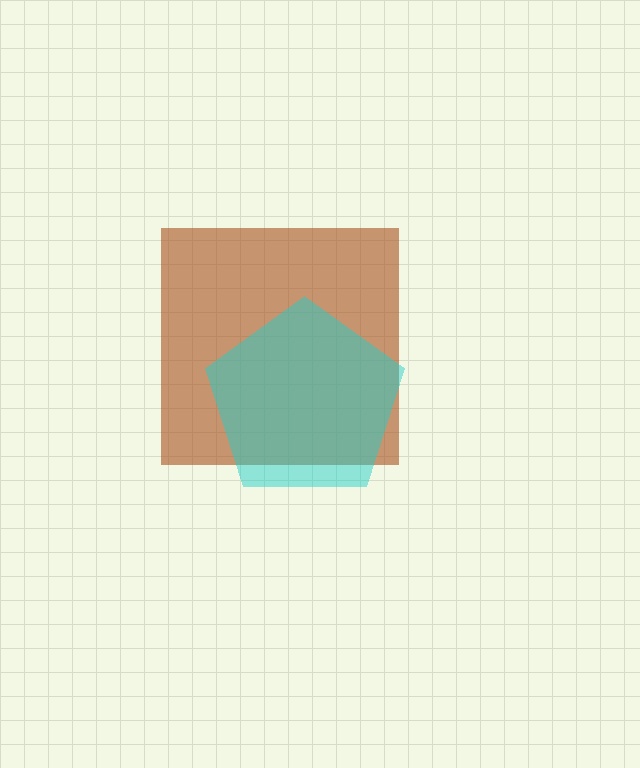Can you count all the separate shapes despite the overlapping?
Yes, there are 2 separate shapes.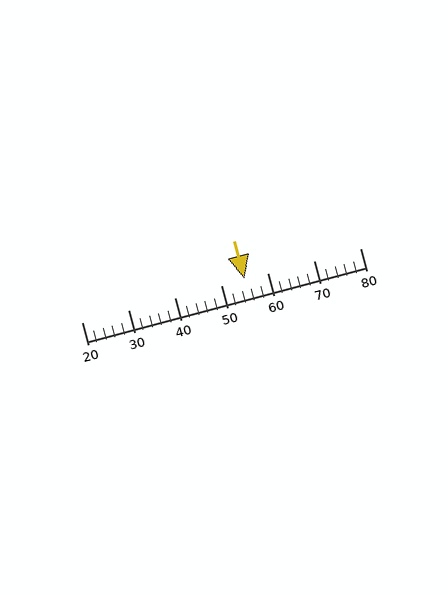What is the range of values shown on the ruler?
The ruler shows values from 20 to 80.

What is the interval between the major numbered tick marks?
The major tick marks are spaced 10 units apart.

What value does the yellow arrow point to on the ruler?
The yellow arrow points to approximately 55.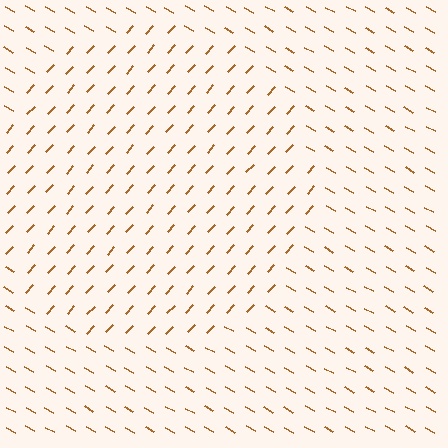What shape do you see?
I see a circle.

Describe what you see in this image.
The image is filled with small brown line segments. A circle region in the image has lines oriented differently from the surrounding lines, creating a visible texture boundary.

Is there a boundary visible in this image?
Yes, there is a texture boundary formed by a change in line orientation.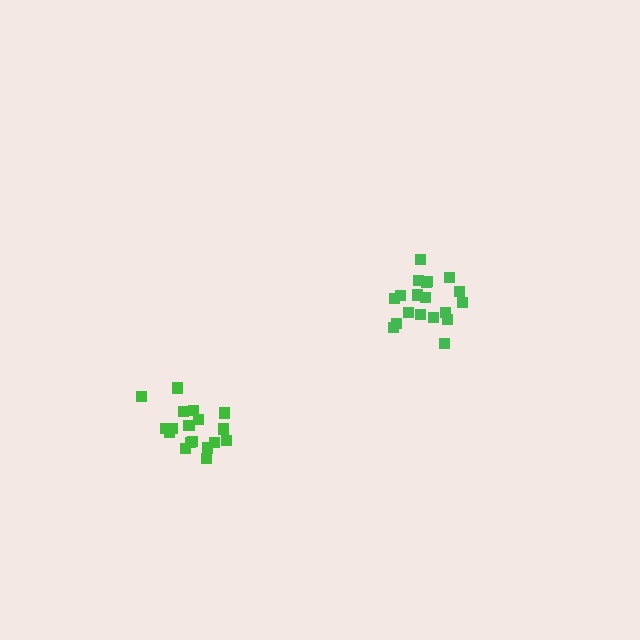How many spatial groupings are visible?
There are 2 spatial groupings.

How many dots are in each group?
Group 1: 19 dots, Group 2: 18 dots (37 total).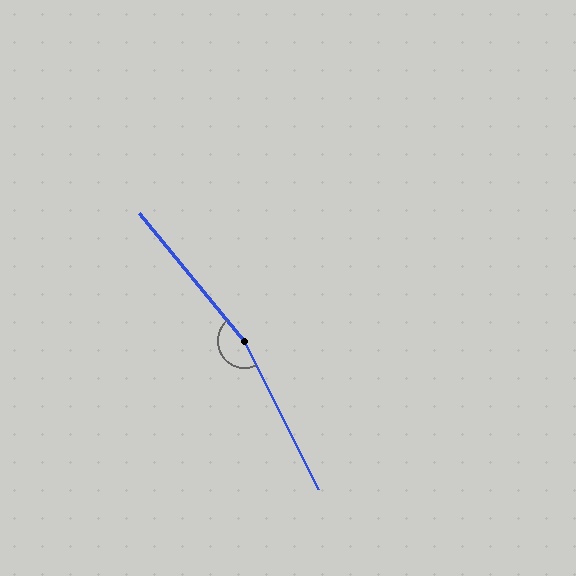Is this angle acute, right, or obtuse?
It is obtuse.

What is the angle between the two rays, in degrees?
Approximately 167 degrees.